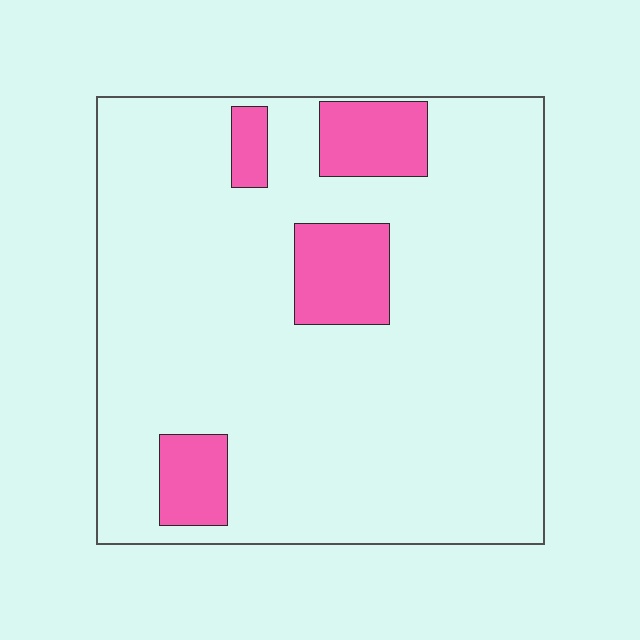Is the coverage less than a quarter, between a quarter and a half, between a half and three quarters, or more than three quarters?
Less than a quarter.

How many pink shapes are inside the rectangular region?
4.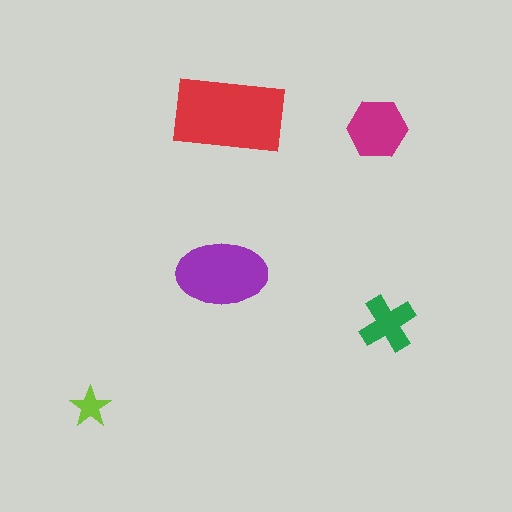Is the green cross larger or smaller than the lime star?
Larger.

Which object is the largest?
The red rectangle.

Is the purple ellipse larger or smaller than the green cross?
Larger.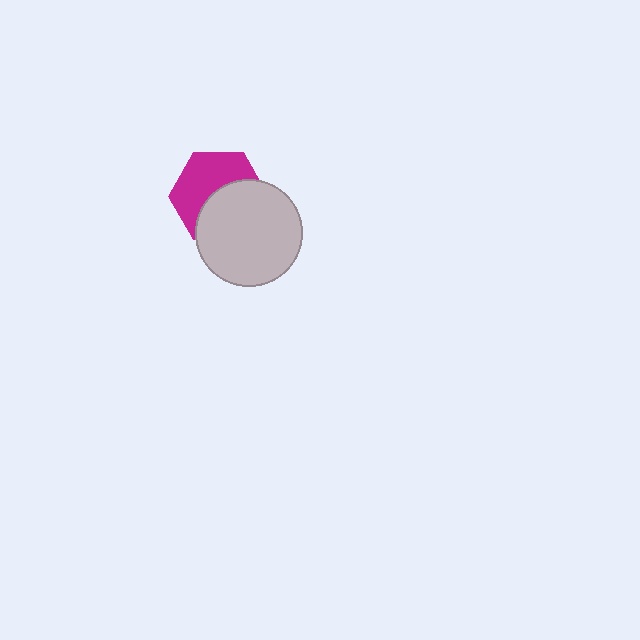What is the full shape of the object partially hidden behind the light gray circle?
The partially hidden object is a magenta hexagon.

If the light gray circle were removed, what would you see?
You would see the complete magenta hexagon.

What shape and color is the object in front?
The object in front is a light gray circle.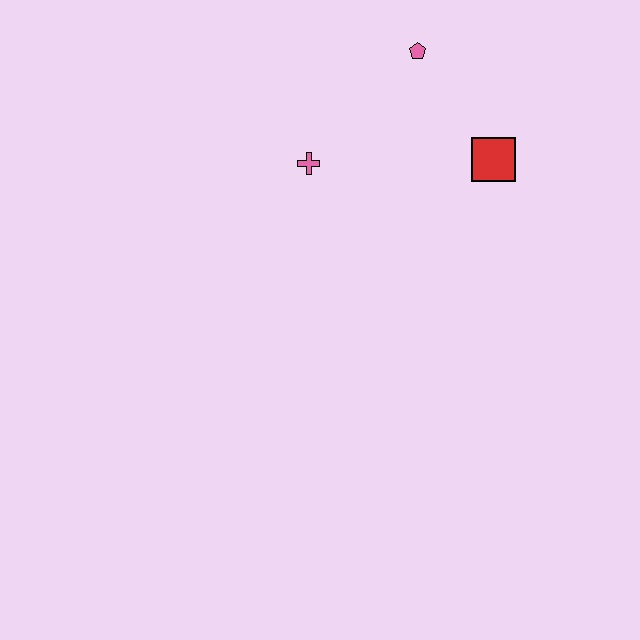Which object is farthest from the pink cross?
The red square is farthest from the pink cross.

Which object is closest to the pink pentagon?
The red square is closest to the pink pentagon.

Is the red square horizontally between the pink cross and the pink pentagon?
No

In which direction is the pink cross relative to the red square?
The pink cross is to the left of the red square.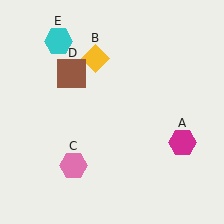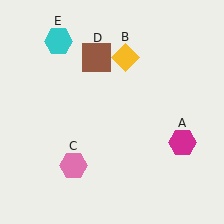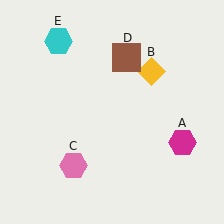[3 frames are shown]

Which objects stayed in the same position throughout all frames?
Magenta hexagon (object A) and pink hexagon (object C) and cyan hexagon (object E) remained stationary.